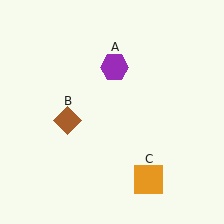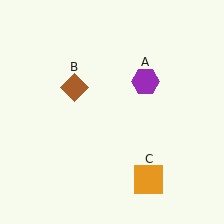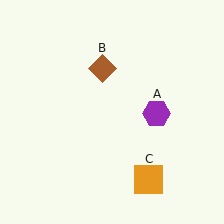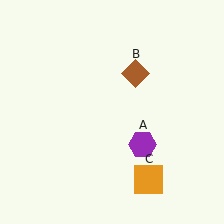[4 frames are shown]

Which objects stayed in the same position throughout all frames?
Orange square (object C) remained stationary.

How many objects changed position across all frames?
2 objects changed position: purple hexagon (object A), brown diamond (object B).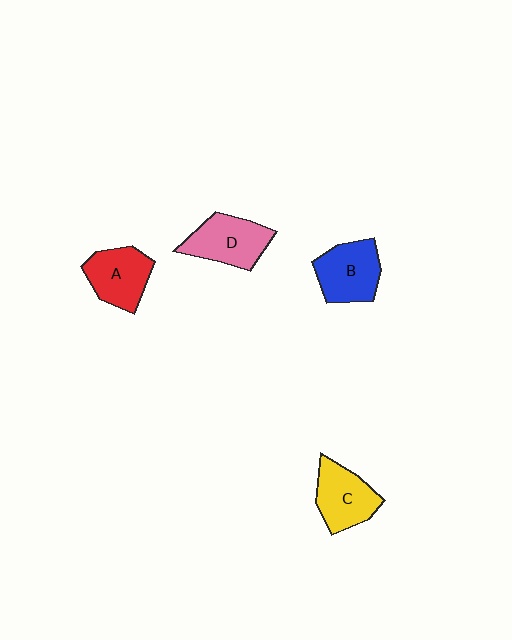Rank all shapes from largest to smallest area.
From largest to smallest: D (pink), B (blue), C (yellow), A (red).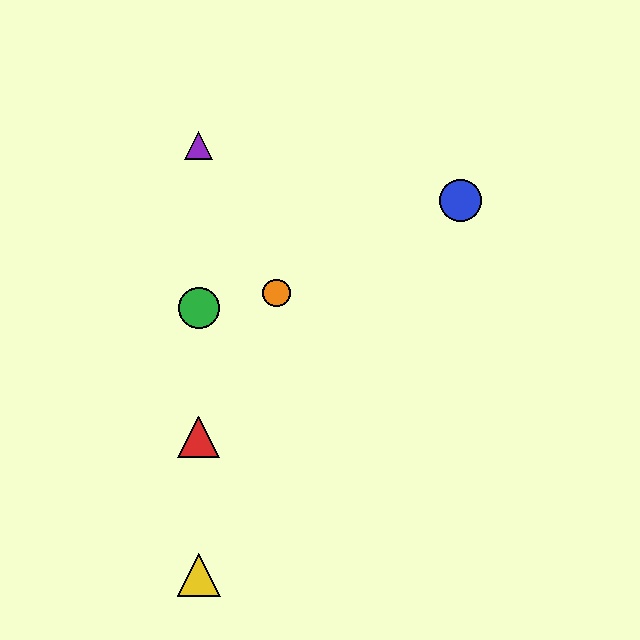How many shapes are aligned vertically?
4 shapes (the red triangle, the green circle, the yellow triangle, the purple triangle) are aligned vertically.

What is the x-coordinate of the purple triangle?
The purple triangle is at x≈199.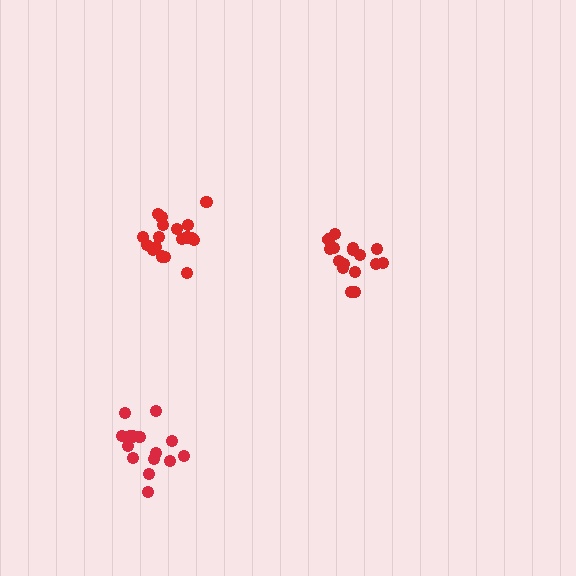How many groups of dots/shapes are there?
There are 3 groups.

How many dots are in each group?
Group 1: 16 dots, Group 2: 20 dots, Group 3: 15 dots (51 total).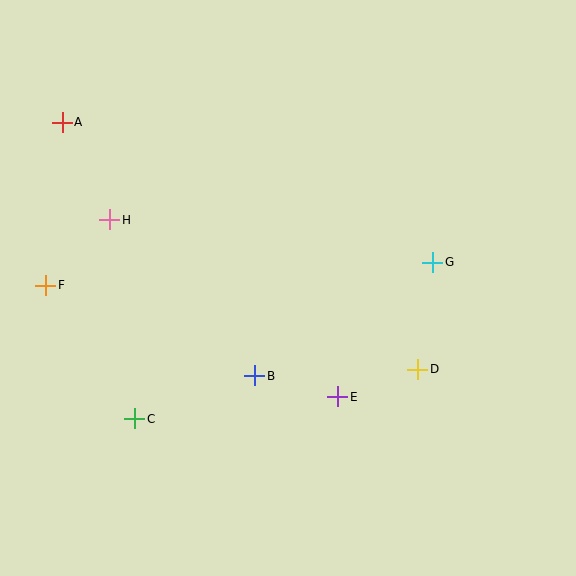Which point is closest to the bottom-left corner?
Point C is closest to the bottom-left corner.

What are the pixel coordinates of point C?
Point C is at (135, 419).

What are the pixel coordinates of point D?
Point D is at (418, 369).